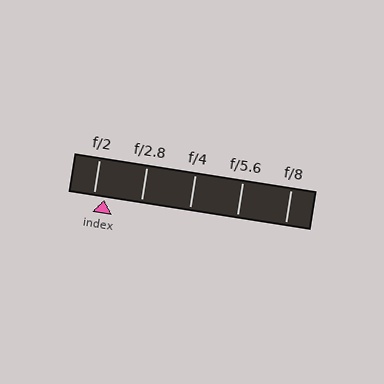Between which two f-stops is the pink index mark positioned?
The index mark is between f/2 and f/2.8.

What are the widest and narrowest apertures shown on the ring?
The widest aperture shown is f/2 and the narrowest is f/8.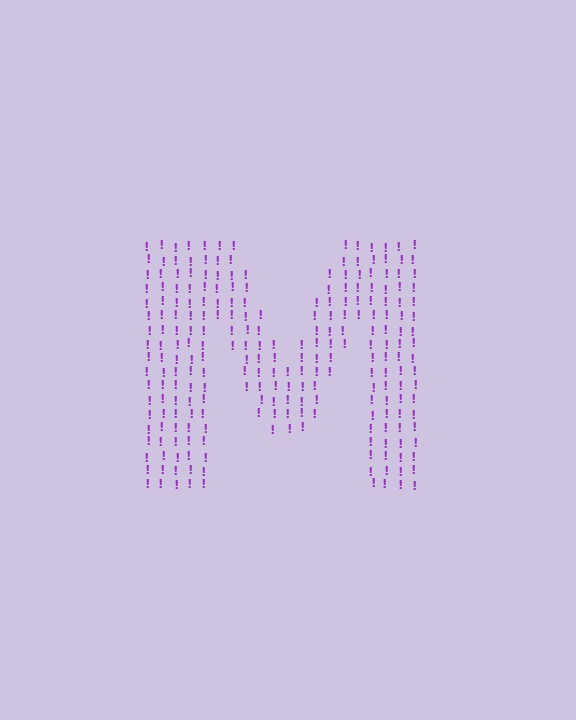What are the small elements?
The small elements are exclamation marks.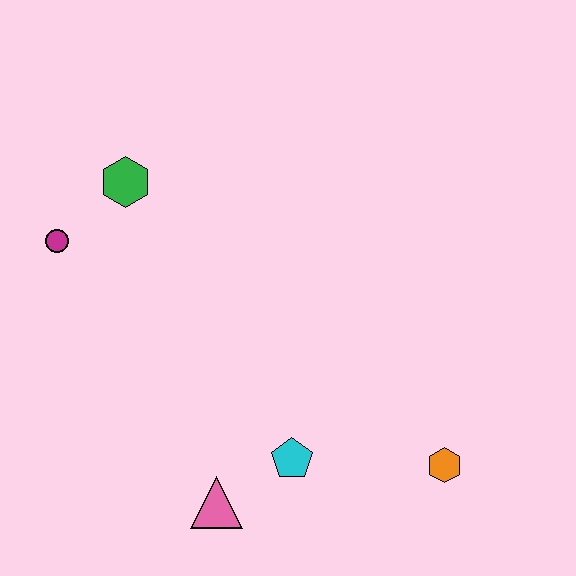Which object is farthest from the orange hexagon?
The magenta circle is farthest from the orange hexagon.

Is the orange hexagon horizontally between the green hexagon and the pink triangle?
No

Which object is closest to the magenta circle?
The green hexagon is closest to the magenta circle.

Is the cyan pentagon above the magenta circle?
No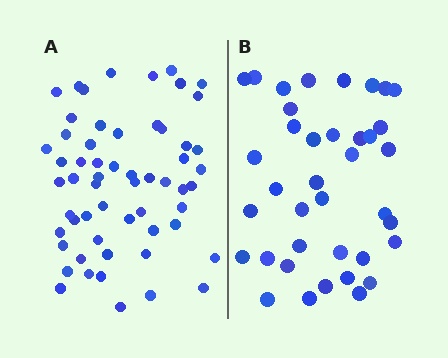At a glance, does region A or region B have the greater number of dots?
Region A (the left region) has more dots.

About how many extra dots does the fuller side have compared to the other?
Region A has approximately 20 more dots than region B.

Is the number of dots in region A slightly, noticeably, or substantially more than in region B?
Region A has substantially more. The ratio is roughly 1.5 to 1.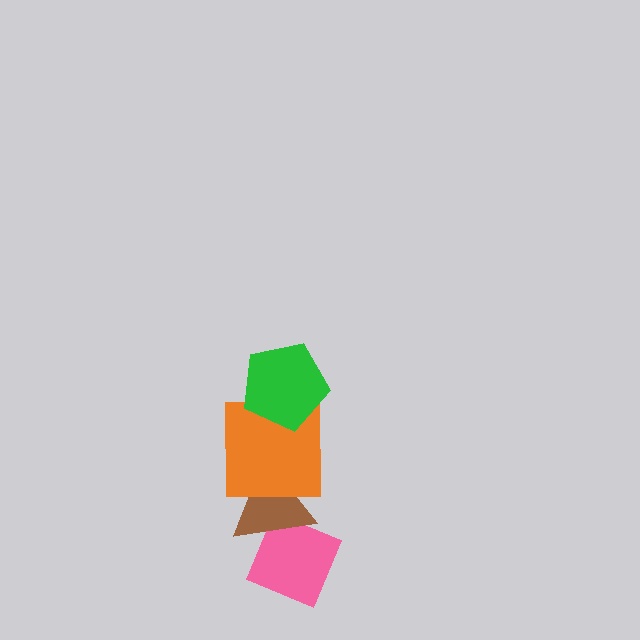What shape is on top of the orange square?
The green pentagon is on top of the orange square.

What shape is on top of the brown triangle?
The orange square is on top of the brown triangle.